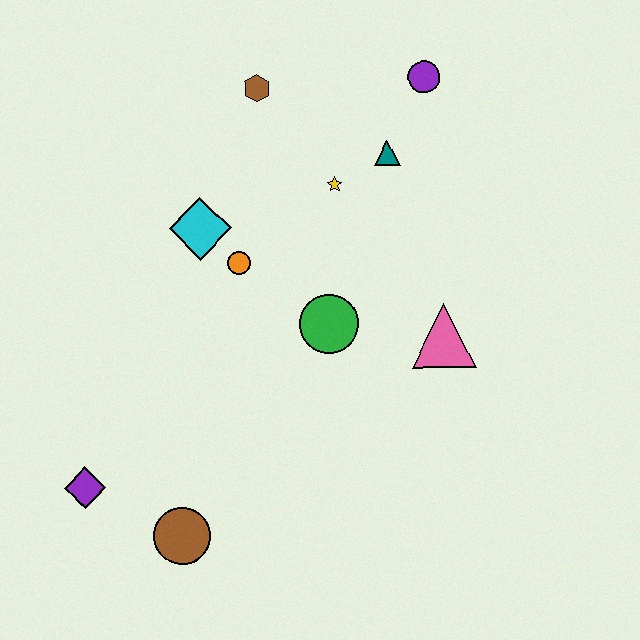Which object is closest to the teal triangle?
The yellow star is closest to the teal triangle.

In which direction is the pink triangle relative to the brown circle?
The pink triangle is to the right of the brown circle.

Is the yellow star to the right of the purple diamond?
Yes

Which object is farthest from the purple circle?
The purple diamond is farthest from the purple circle.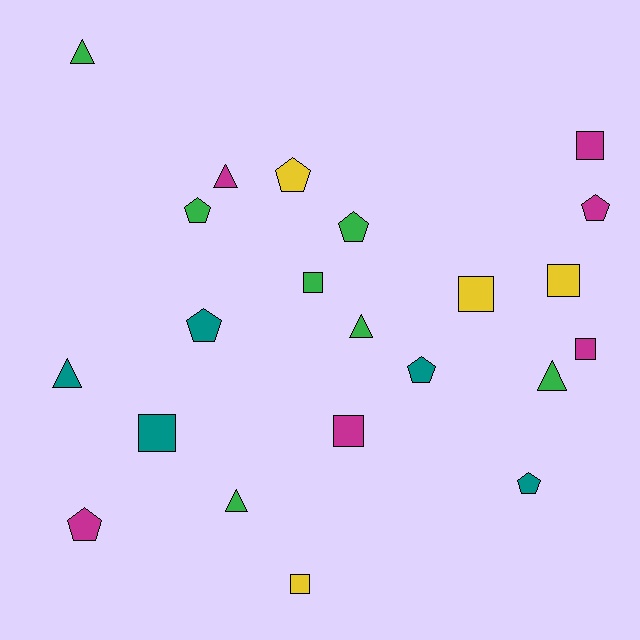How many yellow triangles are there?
There are no yellow triangles.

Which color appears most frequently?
Green, with 7 objects.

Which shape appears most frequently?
Pentagon, with 8 objects.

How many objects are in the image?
There are 22 objects.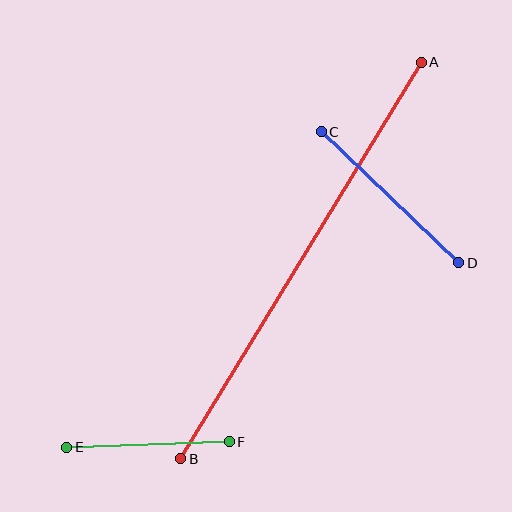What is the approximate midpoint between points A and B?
The midpoint is at approximately (301, 261) pixels.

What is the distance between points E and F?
The distance is approximately 163 pixels.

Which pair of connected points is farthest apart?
Points A and B are farthest apart.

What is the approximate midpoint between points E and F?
The midpoint is at approximately (148, 445) pixels.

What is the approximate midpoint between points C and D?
The midpoint is at approximately (390, 197) pixels.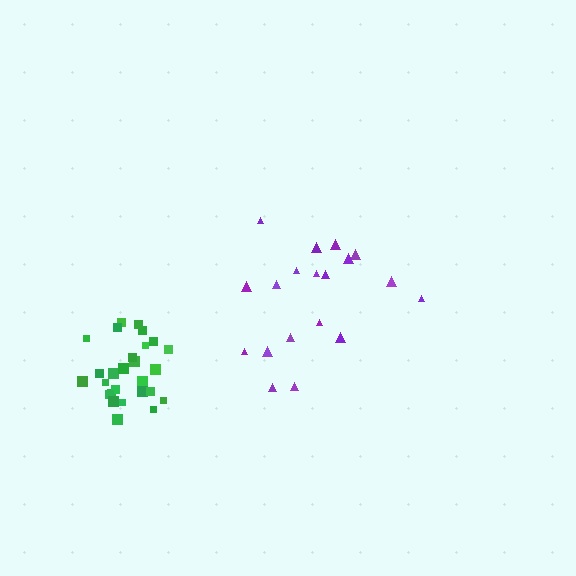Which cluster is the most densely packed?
Green.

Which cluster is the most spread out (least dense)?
Purple.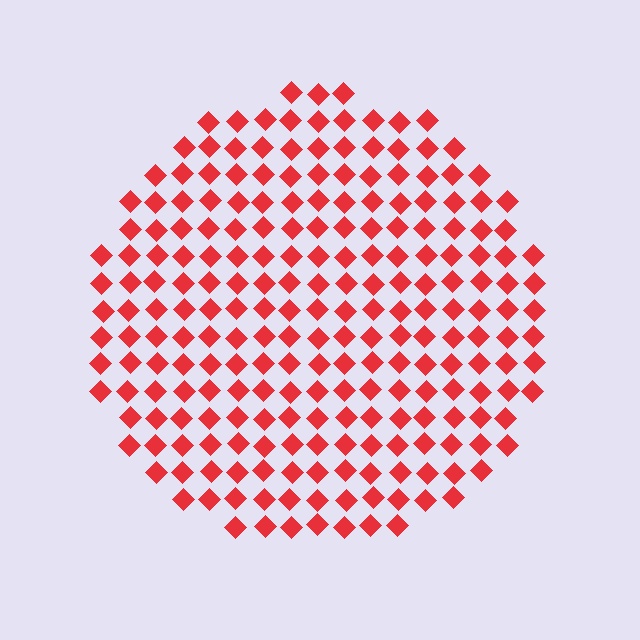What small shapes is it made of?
It is made of small diamonds.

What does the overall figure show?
The overall figure shows a circle.